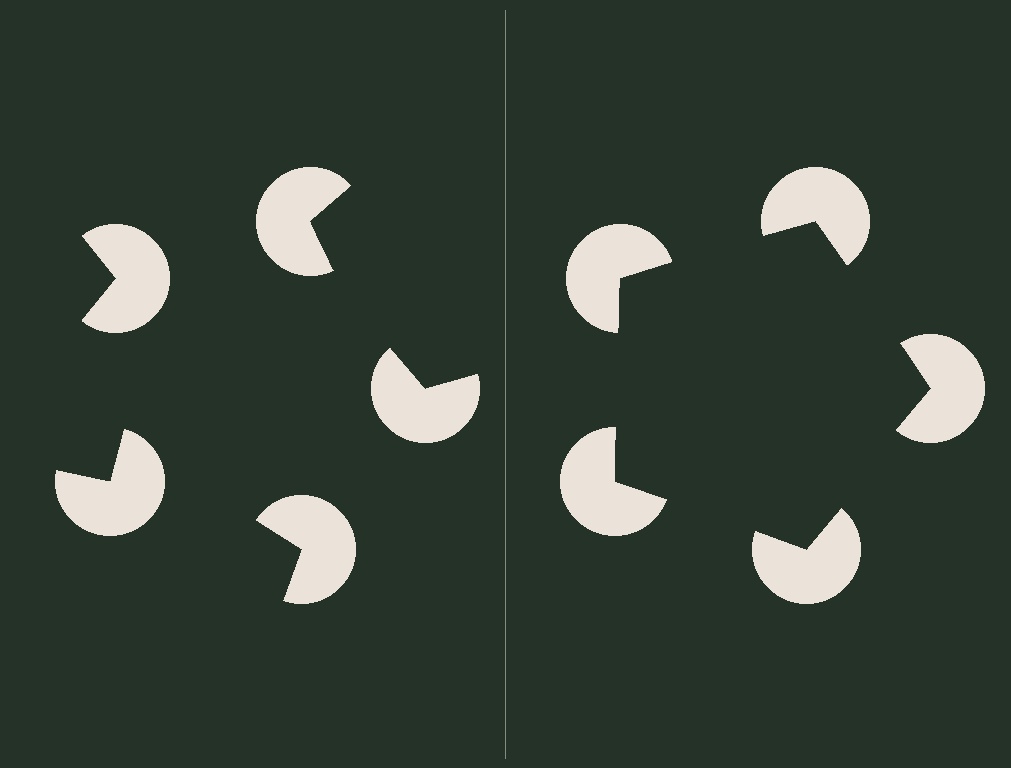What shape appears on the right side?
An illusory pentagon.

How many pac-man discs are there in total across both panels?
10 — 5 on each side.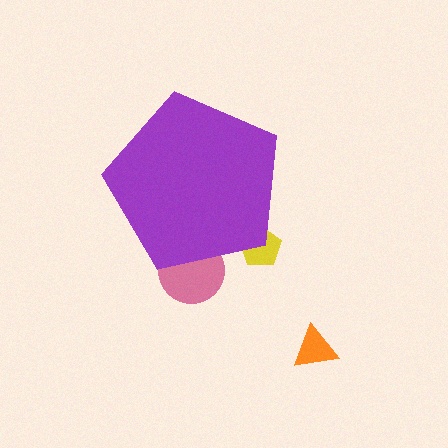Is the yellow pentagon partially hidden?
Yes, the yellow pentagon is partially hidden behind the purple pentagon.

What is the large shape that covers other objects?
A purple pentagon.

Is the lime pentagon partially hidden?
Yes, the lime pentagon is partially hidden behind the purple pentagon.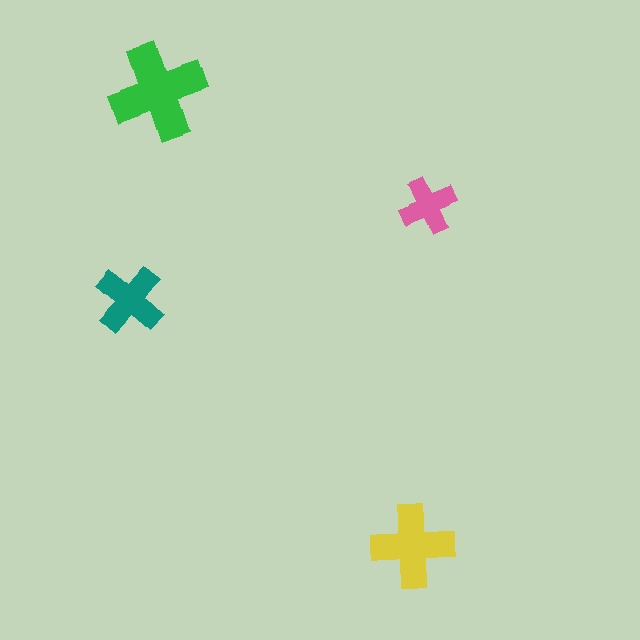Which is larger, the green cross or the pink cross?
The green one.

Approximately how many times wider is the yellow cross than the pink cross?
About 1.5 times wider.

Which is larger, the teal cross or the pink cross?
The teal one.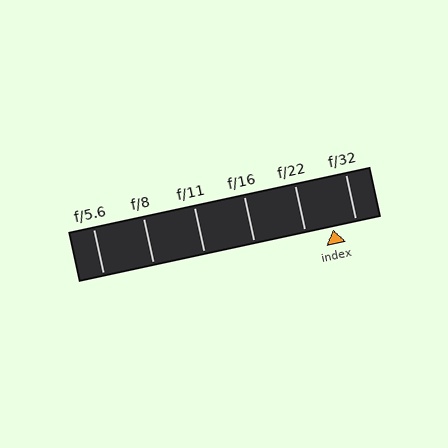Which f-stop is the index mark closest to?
The index mark is closest to f/32.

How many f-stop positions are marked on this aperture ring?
There are 6 f-stop positions marked.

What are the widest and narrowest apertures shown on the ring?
The widest aperture shown is f/5.6 and the narrowest is f/32.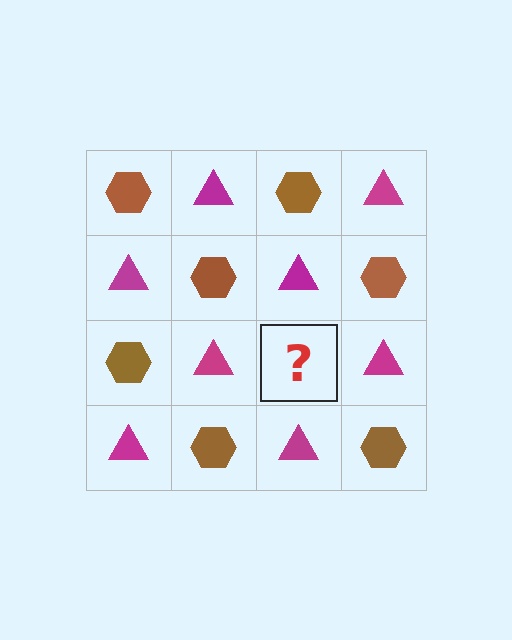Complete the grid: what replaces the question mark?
The question mark should be replaced with a brown hexagon.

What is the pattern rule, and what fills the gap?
The rule is that it alternates brown hexagon and magenta triangle in a checkerboard pattern. The gap should be filled with a brown hexagon.